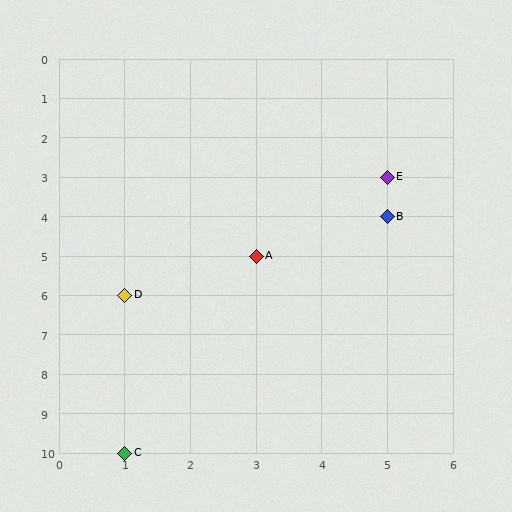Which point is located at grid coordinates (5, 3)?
Point E is at (5, 3).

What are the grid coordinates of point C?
Point C is at grid coordinates (1, 10).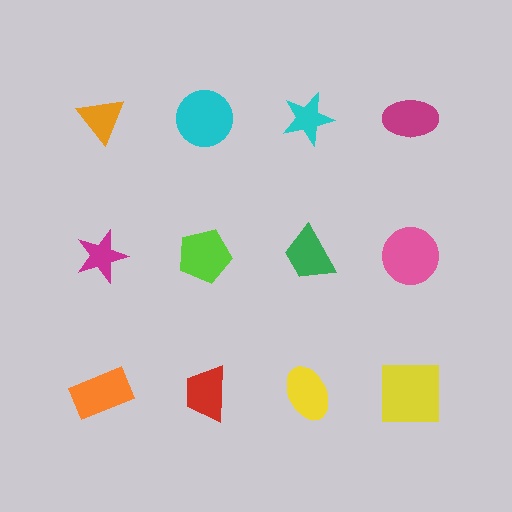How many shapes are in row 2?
4 shapes.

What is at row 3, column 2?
A red trapezoid.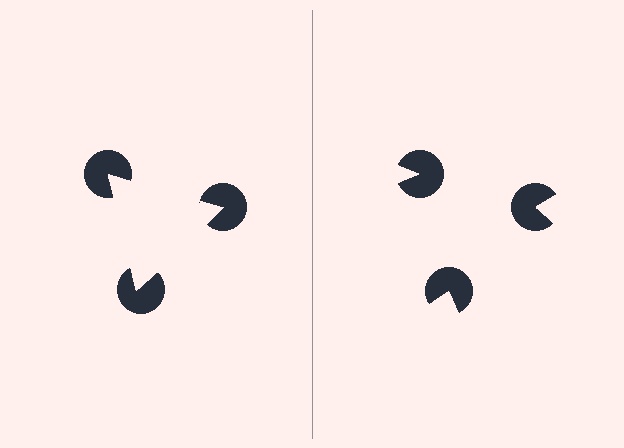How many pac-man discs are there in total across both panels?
6 — 3 on each side.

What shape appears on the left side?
An illusory triangle.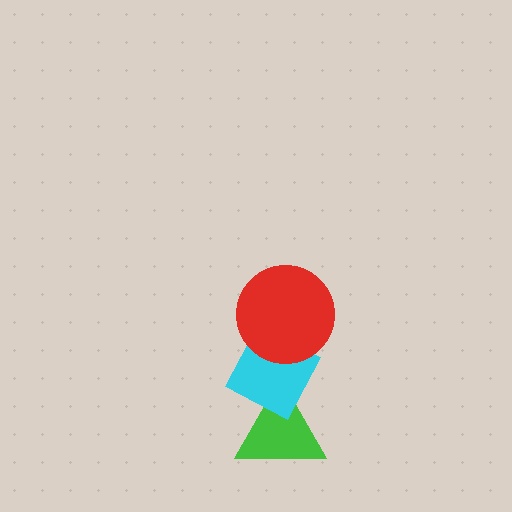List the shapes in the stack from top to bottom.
From top to bottom: the red circle, the cyan diamond, the green triangle.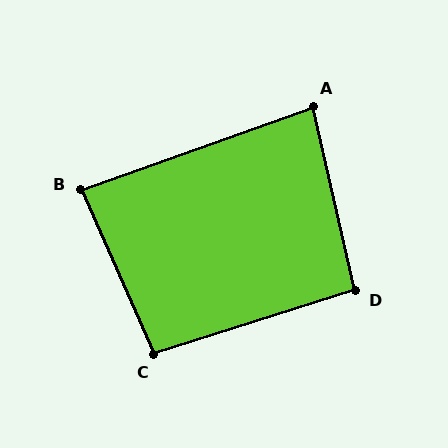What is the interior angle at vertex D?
Approximately 94 degrees (approximately right).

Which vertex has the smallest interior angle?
A, at approximately 83 degrees.